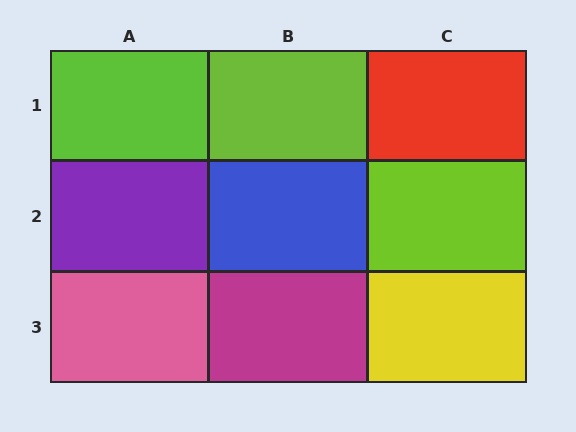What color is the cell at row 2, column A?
Purple.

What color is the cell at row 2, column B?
Blue.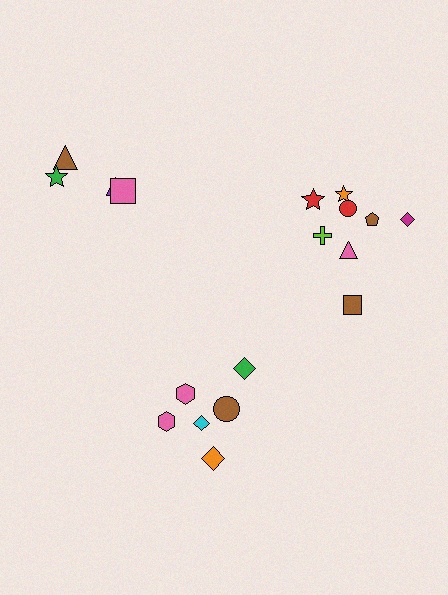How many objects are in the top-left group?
There are 4 objects.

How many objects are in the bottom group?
There are 6 objects.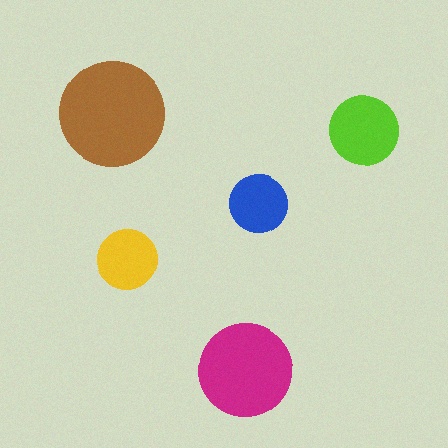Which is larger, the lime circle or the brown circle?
The brown one.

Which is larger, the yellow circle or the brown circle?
The brown one.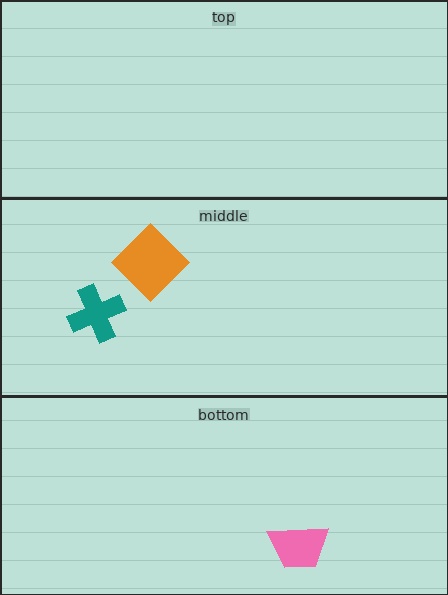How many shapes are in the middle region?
2.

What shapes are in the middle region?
The orange diamond, the teal cross.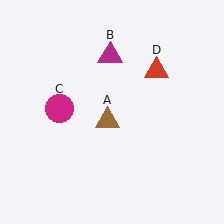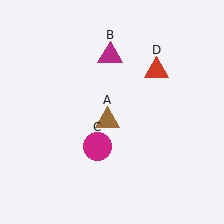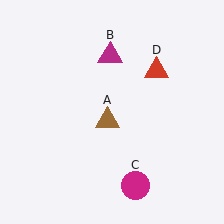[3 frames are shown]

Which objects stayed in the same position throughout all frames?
Brown triangle (object A) and magenta triangle (object B) and red triangle (object D) remained stationary.